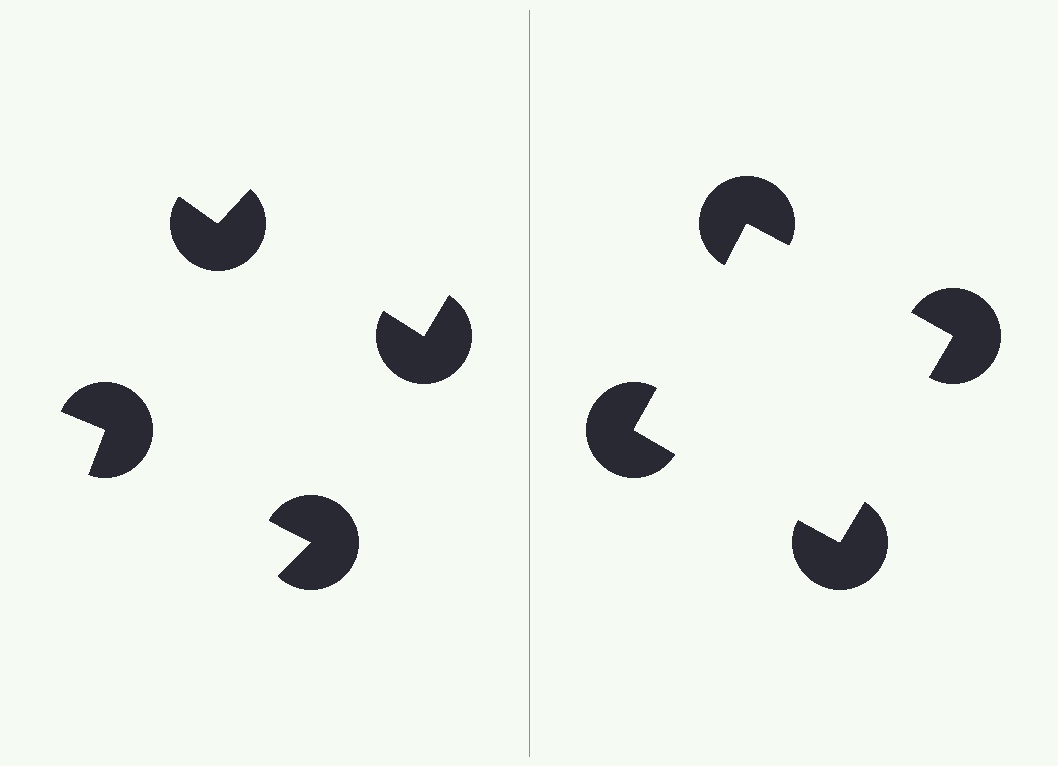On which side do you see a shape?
An illusory square appears on the right side. On the left side the wedge cuts are rotated, so no coherent shape forms.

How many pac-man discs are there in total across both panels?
8 — 4 on each side.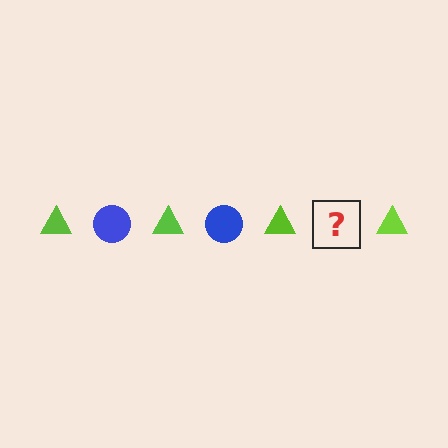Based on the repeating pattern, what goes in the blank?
The blank should be a blue circle.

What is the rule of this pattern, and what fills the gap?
The rule is that the pattern alternates between lime triangle and blue circle. The gap should be filled with a blue circle.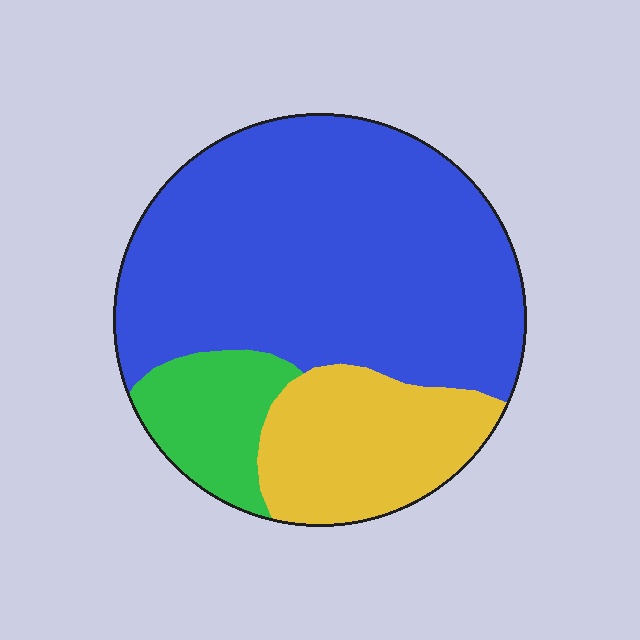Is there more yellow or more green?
Yellow.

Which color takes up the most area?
Blue, at roughly 65%.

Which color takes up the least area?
Green, at roughly 15%.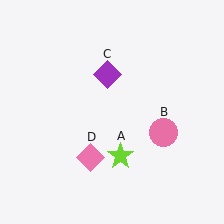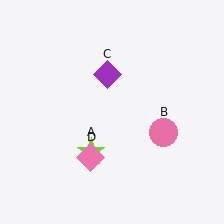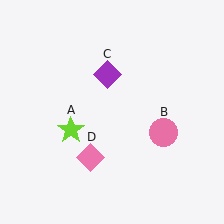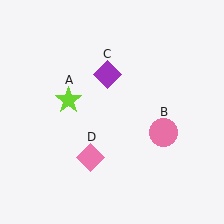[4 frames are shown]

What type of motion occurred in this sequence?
The lime star (object A) rotated clockwise around the center of the scene.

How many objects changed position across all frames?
1 object changed position: lime star (object A).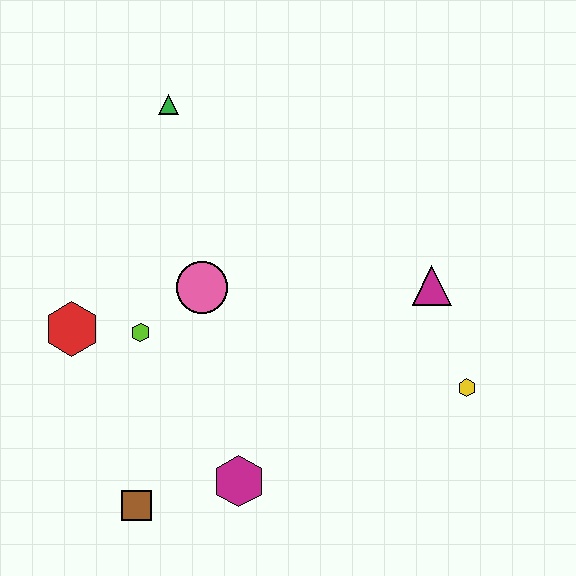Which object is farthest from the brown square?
The green triangle is farthest from the brown square.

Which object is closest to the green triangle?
The pink circle is closest to the green triangle.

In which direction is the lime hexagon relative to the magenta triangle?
The lime hexagon is to the left of the magenta triangle.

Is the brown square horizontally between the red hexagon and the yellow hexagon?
Yes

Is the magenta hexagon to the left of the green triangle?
No